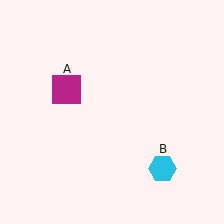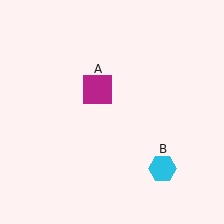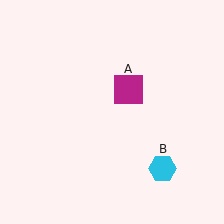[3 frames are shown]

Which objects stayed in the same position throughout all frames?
Cyan hexagon (object B) remained stationary.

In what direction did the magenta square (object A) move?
The magenta square (object A) moved right.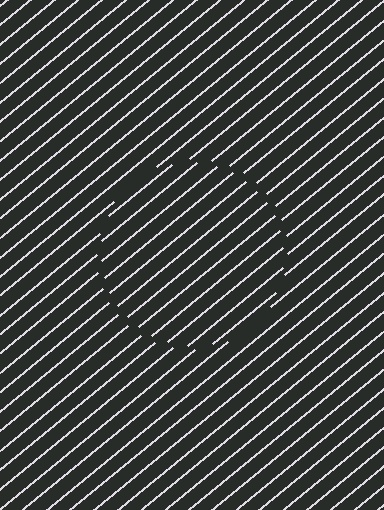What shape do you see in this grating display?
An illusory circle. The interior of the shape contains the same grating, shifted by half a period — the contour is defined by the phase discontinuity where line-ends from the inner and outer gratings abut.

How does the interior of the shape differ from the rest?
The interior of the shape contains the same grating, shifted by half a period — the contour is defined by the phase discontinuity where line-ends from the inner and outer gratings abut.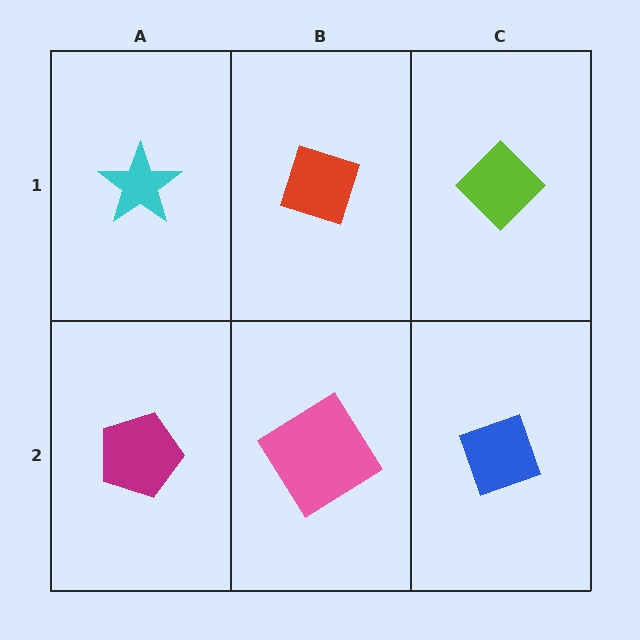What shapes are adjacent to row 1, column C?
A blue diamond (row 2, column C), a red diamond (row 1, column B).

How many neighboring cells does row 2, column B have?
3.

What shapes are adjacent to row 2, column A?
A cyan star (row 1, column A), a pink diamond (row 2, column B).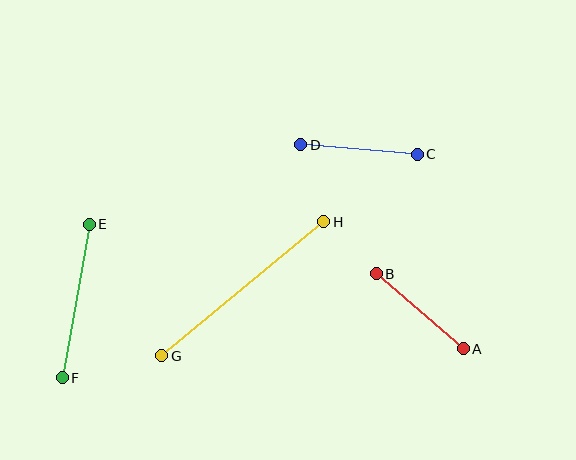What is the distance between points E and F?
The distance is approximately 156 pixels.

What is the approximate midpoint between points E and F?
The midpoint is at approximately (76, 301) pixels.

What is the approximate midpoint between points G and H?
The midpoint is at approximately (243, 289) pixels.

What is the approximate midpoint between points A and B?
The midpoint is at approximately (420, 311) pixels.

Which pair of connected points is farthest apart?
Points G and H are farthest apart.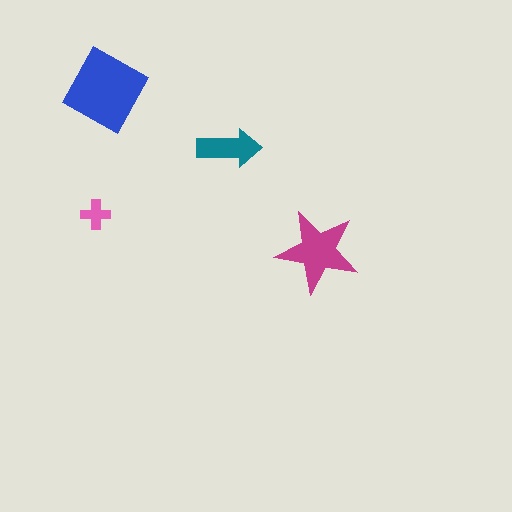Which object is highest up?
The blue square is topmost.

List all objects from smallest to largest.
The pink cross, the teal arrow, the magenta star, the blue square.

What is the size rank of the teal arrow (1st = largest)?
3rd.